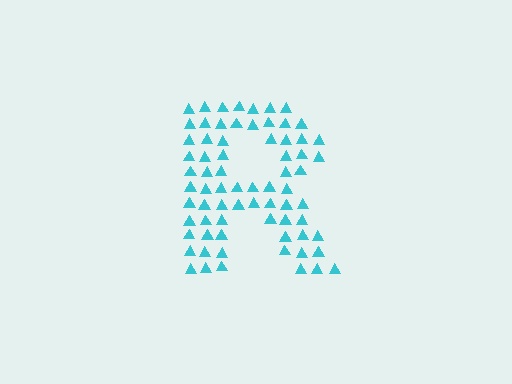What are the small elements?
The small elements are triangles.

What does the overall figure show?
The overall figure shows the letter R.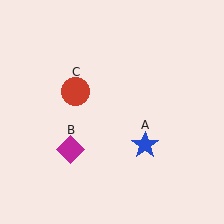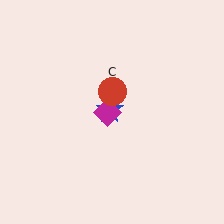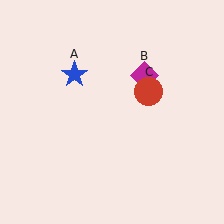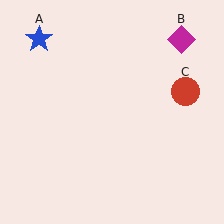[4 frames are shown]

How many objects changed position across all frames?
3 objects changed position: blue star (object A), magenta diamond (object B), red circle (object C).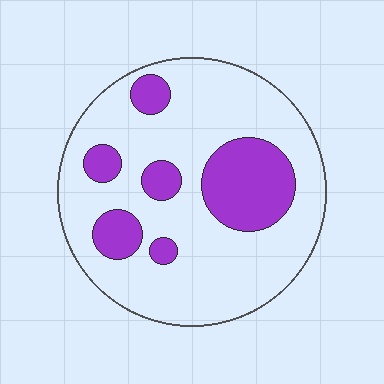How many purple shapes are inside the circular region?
6.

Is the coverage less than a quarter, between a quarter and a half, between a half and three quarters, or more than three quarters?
Less than a quarter.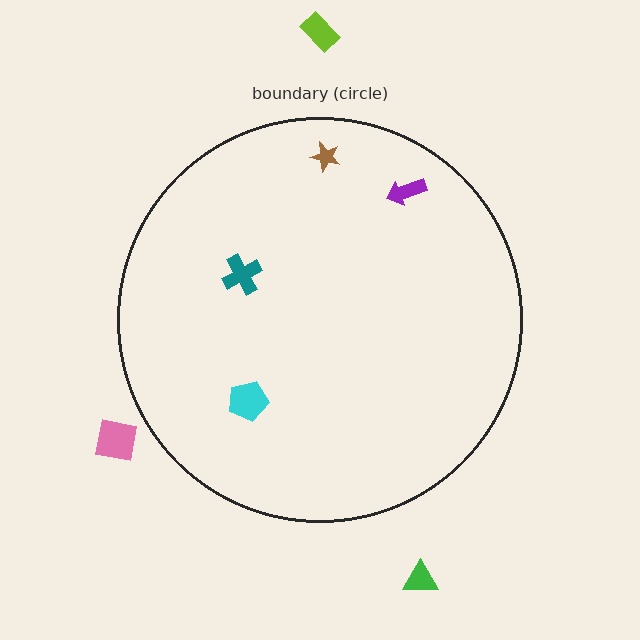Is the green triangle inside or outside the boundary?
Outside.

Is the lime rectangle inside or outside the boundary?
Outside.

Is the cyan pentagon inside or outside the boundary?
Inside.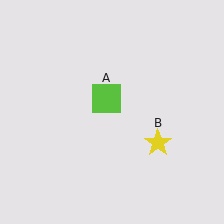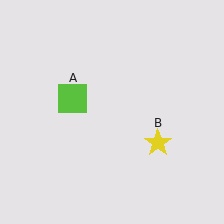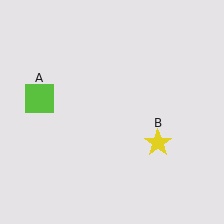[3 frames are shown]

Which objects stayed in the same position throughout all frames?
Yellow star (object B) remained stationary.